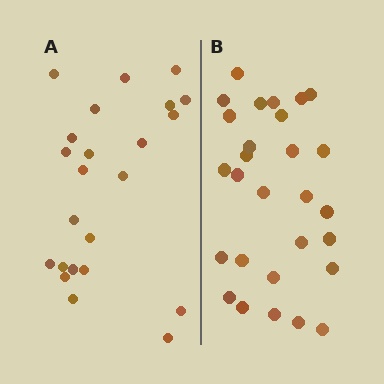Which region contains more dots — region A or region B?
Region B (the right region) has more dots.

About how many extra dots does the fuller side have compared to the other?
Region B has about 5 more dots than region A.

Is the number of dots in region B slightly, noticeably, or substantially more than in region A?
Region B has only slightly more — the two regions are fairly close. The ratio is roughly 1.2 to 1.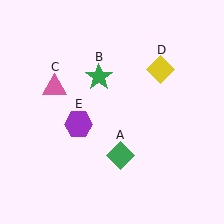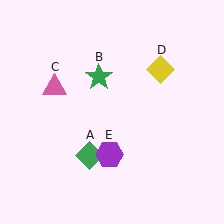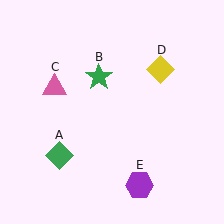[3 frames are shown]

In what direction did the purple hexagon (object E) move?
The purple hexagon (object E) moved down and to the right.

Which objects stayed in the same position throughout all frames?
Green star (object B) and pink triangle (object C) and yellow diamond (object D) remained stationary.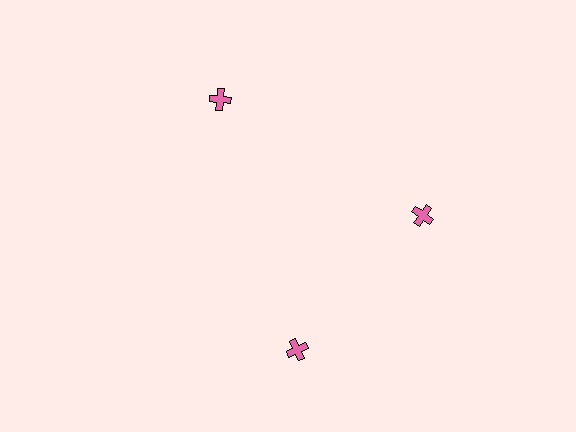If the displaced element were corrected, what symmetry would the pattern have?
It would have 3-fold rotational symmetry — the pattern would map onto itself every 120 degrees.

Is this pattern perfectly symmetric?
No. The 3 pink crosses are arranged in a ring, but one element near the 7 o'clock position is rotated out of alignment along the ring, breaking the 3-fold rotational symmetry.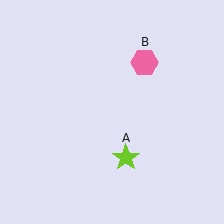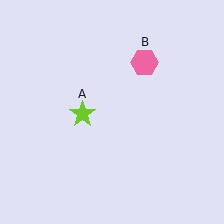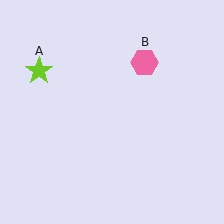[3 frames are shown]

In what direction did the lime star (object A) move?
The lime star (object A) moved up and to the left.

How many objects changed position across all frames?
1 object changed position: lime star (object A).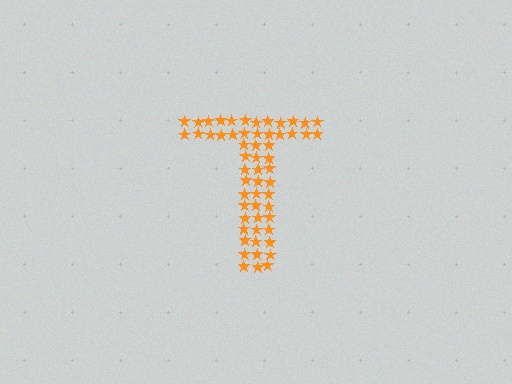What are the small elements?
The small elements are stars.